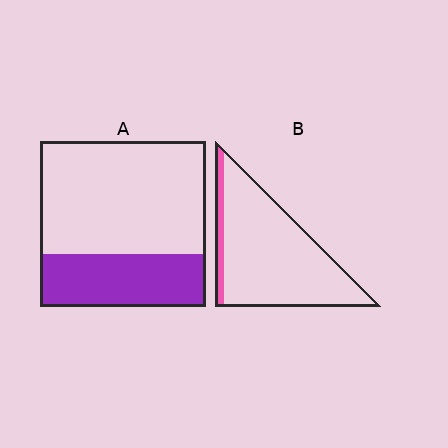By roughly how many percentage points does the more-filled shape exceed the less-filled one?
By roughly 20 percentage points (A over B).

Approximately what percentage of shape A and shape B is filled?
A is approximately 30% and B is approximately 10%.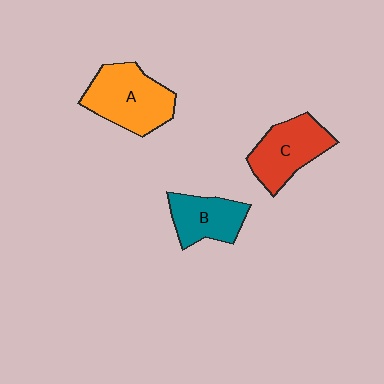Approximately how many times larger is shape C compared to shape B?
Approximately 1.2 times.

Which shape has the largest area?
Shape A (orange).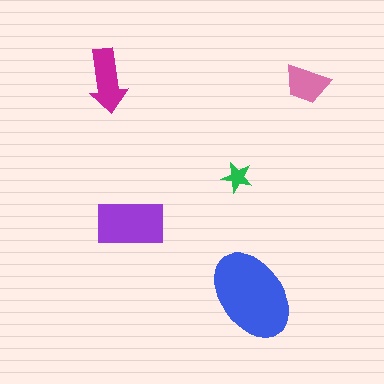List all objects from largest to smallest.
The blue ellipse, the purple rectangle, the magenta arrow, the pink trapezoid, the green star.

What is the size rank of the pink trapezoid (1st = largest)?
4th.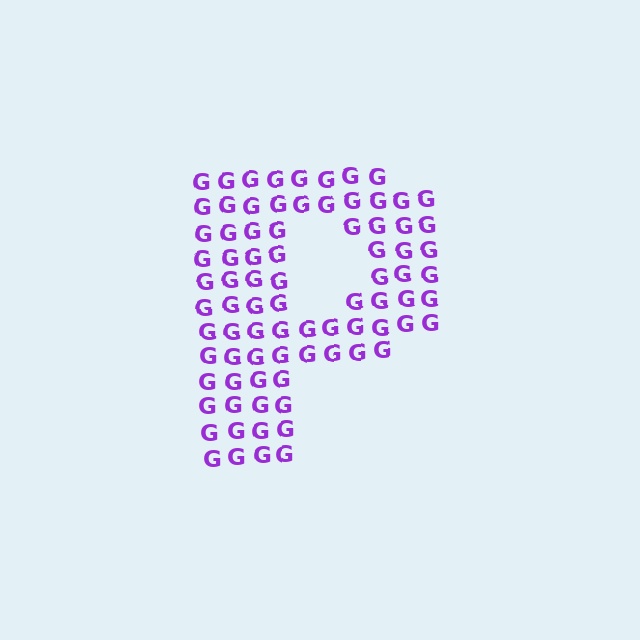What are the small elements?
The small elements are letter G's.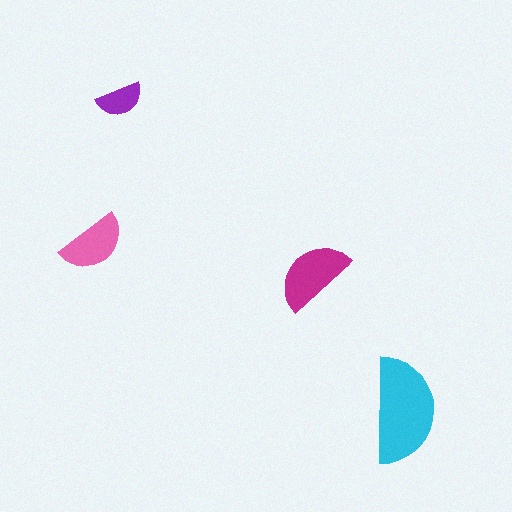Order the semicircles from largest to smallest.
the cyan one, the magenta one, the pink one, the purple one.